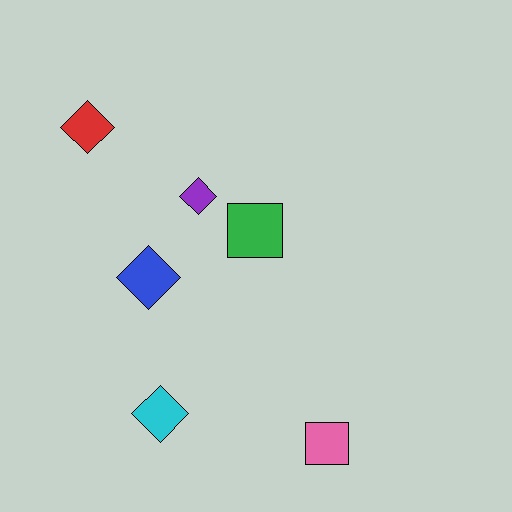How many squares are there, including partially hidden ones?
There are 2 squares.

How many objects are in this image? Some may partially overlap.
There are 6 objects.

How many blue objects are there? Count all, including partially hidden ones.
There is 1 blue object.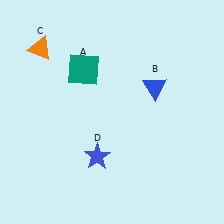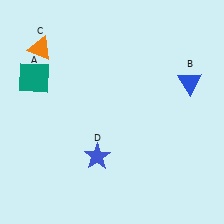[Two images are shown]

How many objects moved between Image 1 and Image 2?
2 objects moved between the two images.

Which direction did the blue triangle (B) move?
The blue triangle (B) moved right.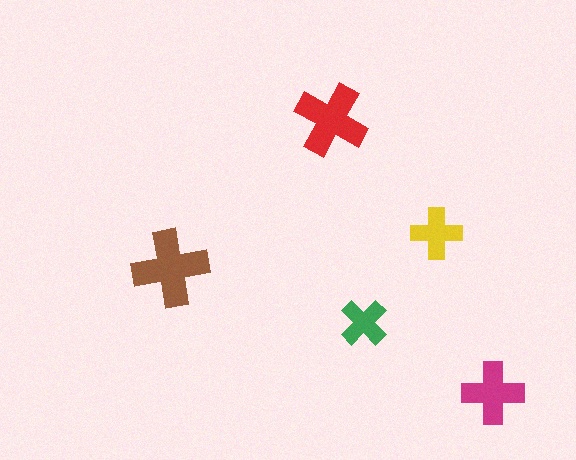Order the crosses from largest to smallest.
the brown one, the red one, the magenta one, the yellow one, the green one.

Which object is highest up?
The red cross is topmost.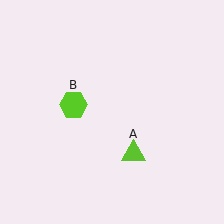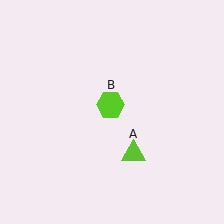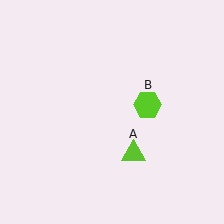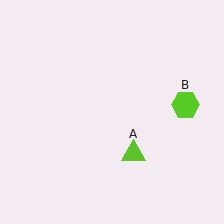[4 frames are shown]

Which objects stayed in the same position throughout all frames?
Lime triangle (object A) remained stationary.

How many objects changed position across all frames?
1 object changed position: lime hexagon (object B).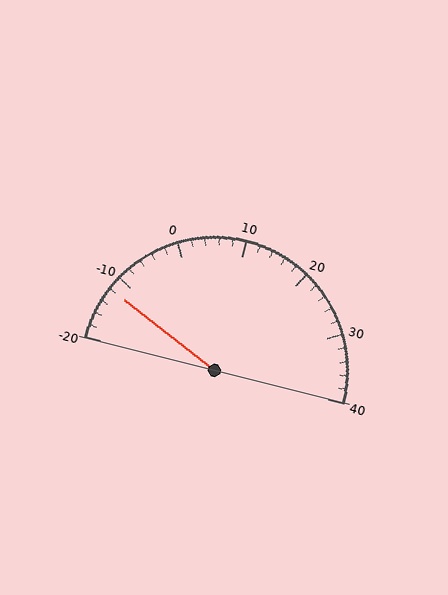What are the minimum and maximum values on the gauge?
The gauge ranges from -20 to 40.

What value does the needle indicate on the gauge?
The needle indicates approximately -12.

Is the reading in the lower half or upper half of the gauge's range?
The reading is in the lower half of the range (-20 to 40).